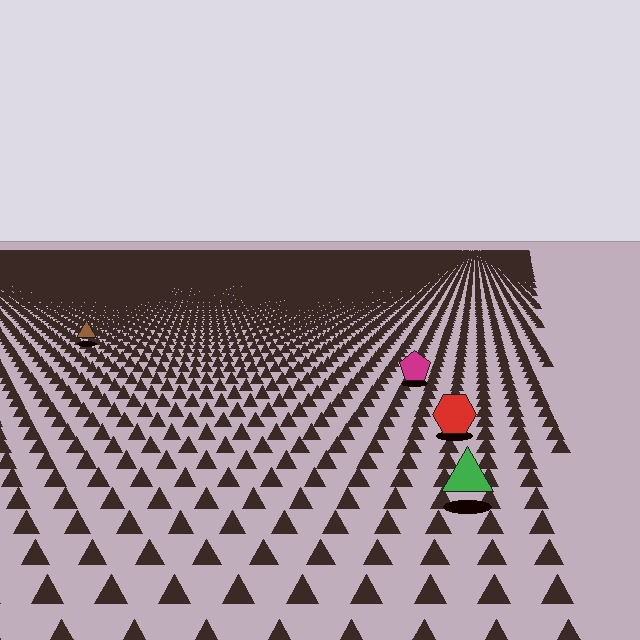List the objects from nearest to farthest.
From nearest to farthest: the green triangle, the red hexagon, the magenta pentagon, the brown triangle.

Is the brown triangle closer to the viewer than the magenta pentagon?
No. The magenta pentagon is closer — you can tell from the texture gradient: the ground texture is coarser near it.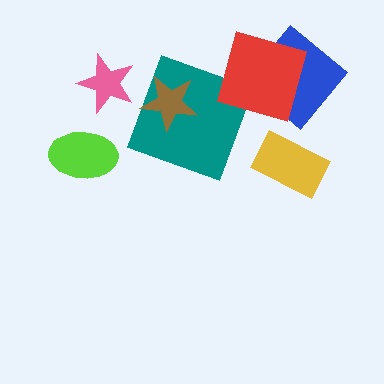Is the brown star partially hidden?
No, no other shape covers it.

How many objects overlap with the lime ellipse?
0 objects overlap with the lime ellipse.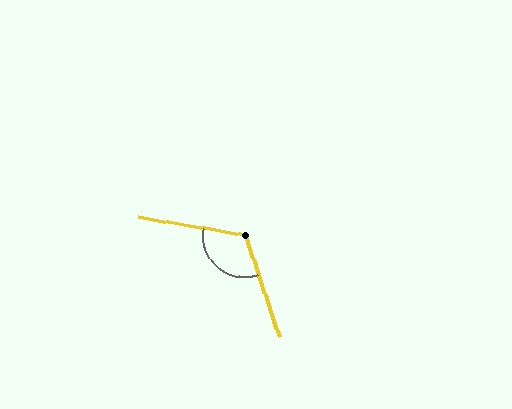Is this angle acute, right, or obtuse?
It is obtuse.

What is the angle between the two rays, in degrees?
Approximately 118 degrees.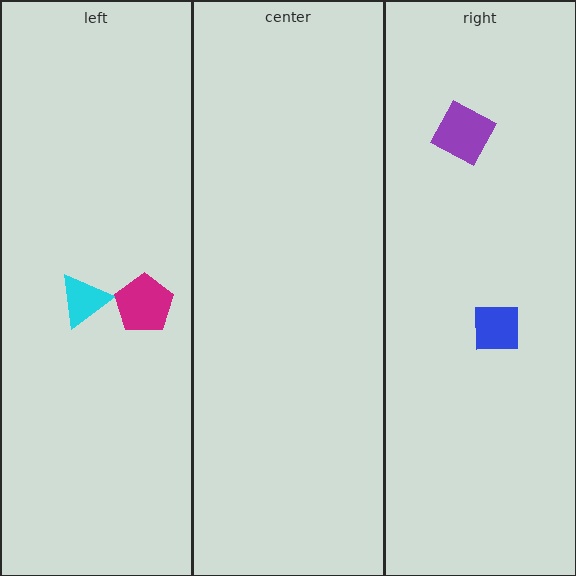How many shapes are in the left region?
2.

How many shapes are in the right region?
2.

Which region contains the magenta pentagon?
The left region.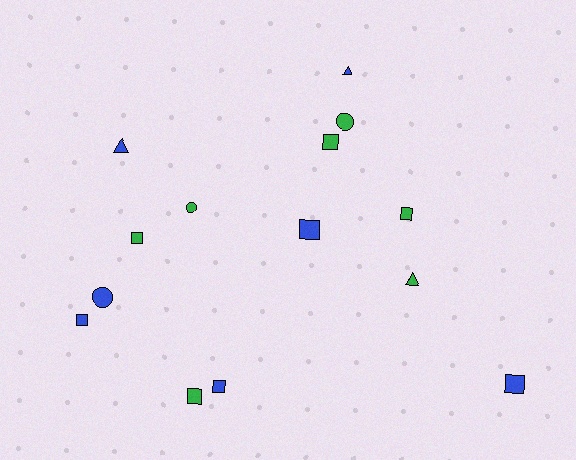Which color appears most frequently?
Blue, with 7 objects.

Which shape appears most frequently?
Square, with 8 objects.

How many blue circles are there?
There is 1 blue circle.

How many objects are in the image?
There are 14 objects.